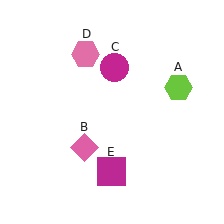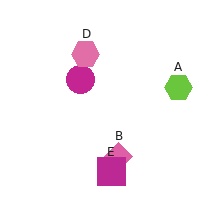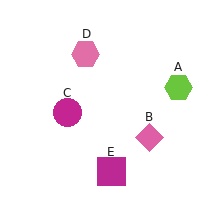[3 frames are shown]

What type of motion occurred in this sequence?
The pink diamond (object B), magenta circle (object C) rotated counterclockwise around the center of the scene.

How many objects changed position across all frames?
2 objects changed position: pink diamond (object B), magenta circle (object C).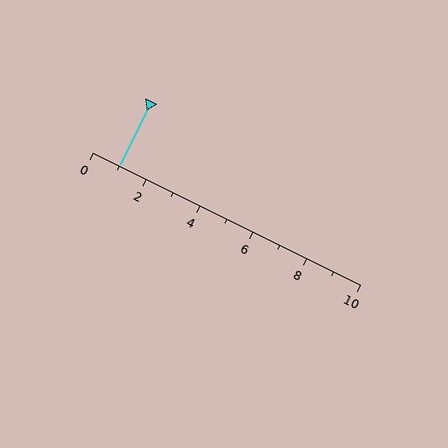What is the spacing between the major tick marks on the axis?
The major ticks are spaced 2 apart.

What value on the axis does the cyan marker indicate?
The marker indicates approximately 1.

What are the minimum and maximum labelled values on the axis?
The axis runs from 0 to 10.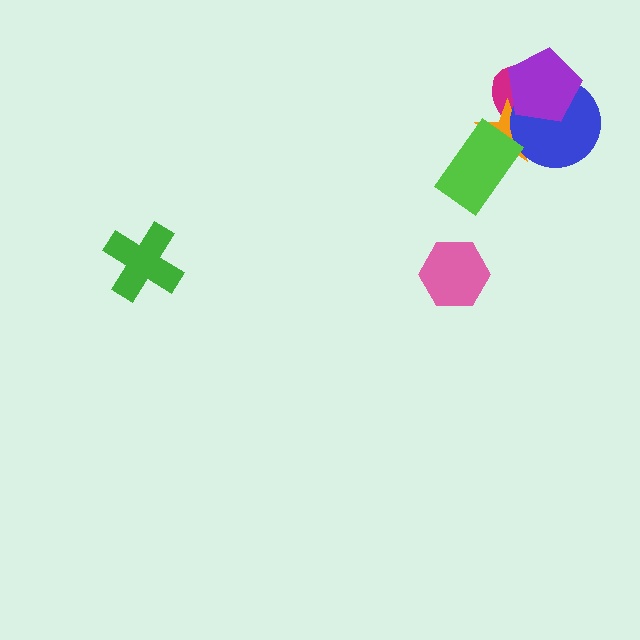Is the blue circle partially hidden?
Yes, it is partially covered by another shape.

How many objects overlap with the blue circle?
3 objects overlap with the blue circle.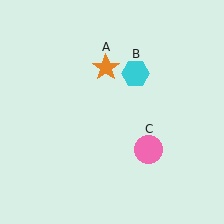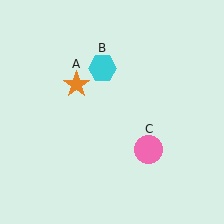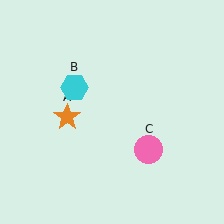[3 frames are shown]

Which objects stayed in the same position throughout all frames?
Pink circle (object C) remained stationary.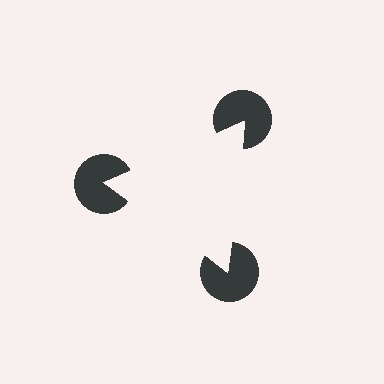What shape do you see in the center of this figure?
An illusory triangle — its edges are inferred from the aligned wedge cuts in the pac-man discs, not physically drawn.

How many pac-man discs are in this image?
There are 3 — one at each vertex of the illusory triangle.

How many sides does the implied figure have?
3 sides.